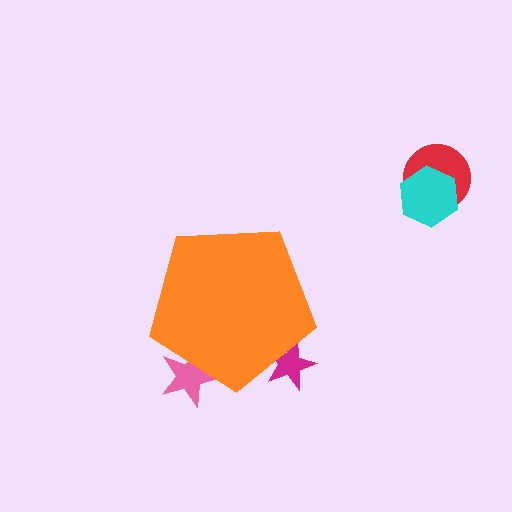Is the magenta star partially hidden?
Yes, the magenta star is partially hidden behind the orange pentagon.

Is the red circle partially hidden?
No, the red circle is fully visible.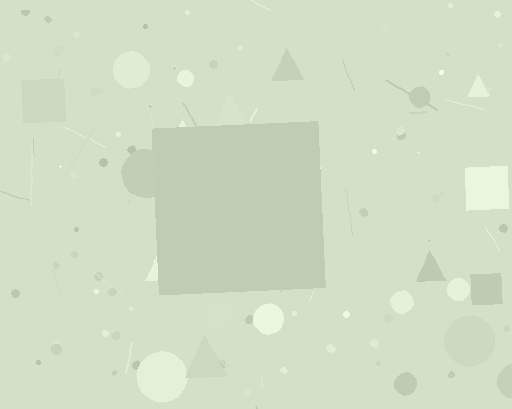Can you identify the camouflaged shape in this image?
The camouflaged shape is a square.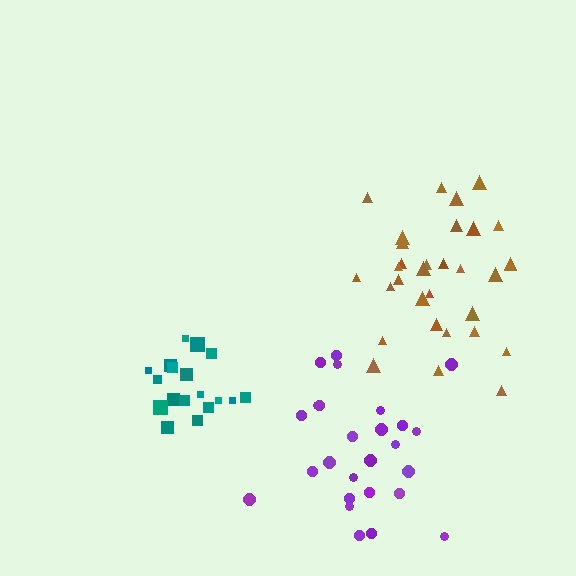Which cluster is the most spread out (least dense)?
Purple.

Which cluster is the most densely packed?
Teal.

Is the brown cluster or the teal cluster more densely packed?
Teal.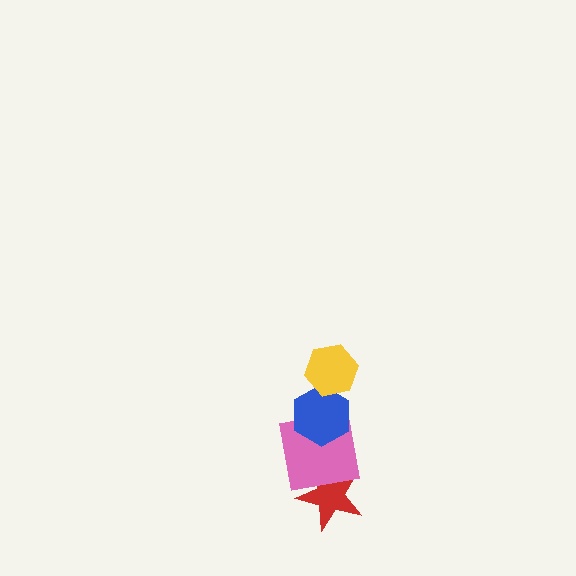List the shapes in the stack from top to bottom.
From top to bottom: the yellow hexagon, the blue hexagon, the pink square, the red star.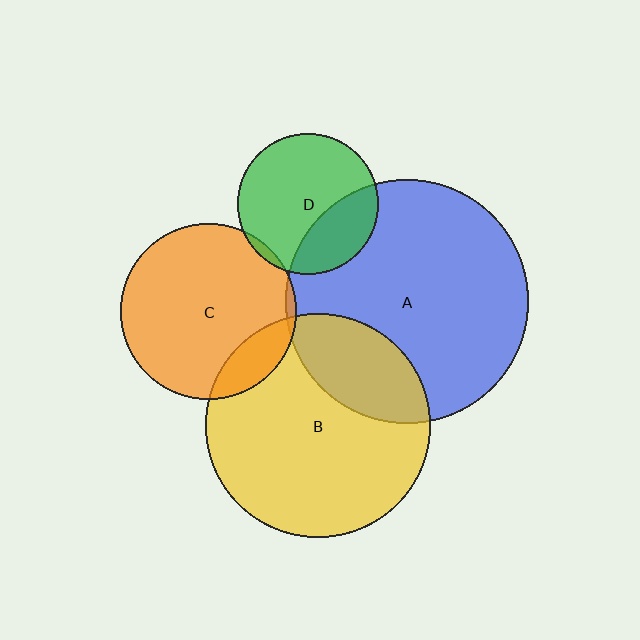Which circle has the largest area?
Circle A (blue).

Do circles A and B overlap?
Yes.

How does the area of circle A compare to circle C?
Approximately 1.9 times.